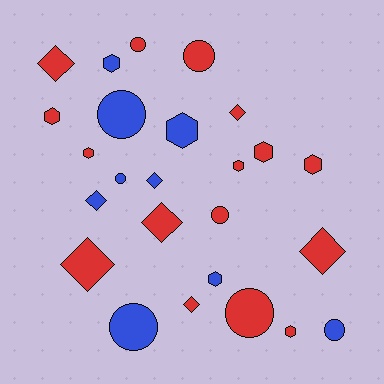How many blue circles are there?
There are 4 blue circles.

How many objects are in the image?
There are 25 objects.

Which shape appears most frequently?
Hexagon, with 9 objects.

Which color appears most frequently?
Red, with 16 objects.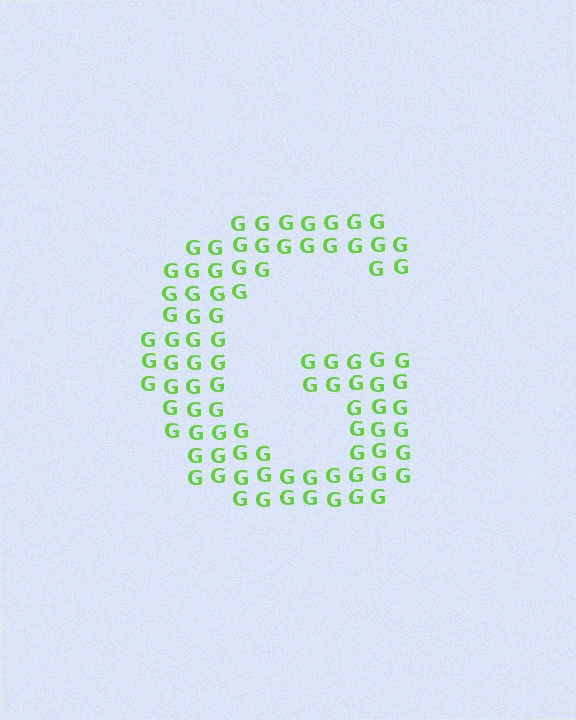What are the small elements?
The small elements are letter G's.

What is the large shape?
The large shape is the letter G.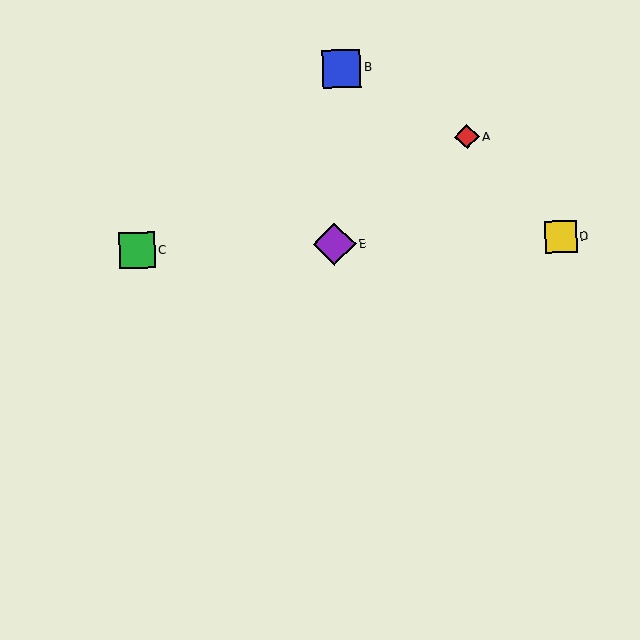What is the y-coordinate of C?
Object C is at y≈250.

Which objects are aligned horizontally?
Objects C, D, E are aligned horizontally.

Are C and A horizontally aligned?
No, C is at y≈250 and A is at y≈137.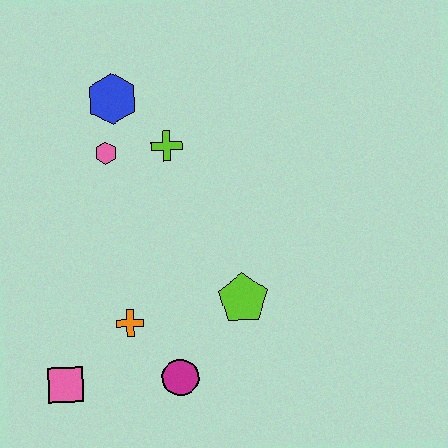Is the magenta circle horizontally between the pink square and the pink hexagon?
No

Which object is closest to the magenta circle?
The orange cross is closest to the magenta circle.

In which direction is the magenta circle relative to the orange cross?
The magenta circle is below the orange cross.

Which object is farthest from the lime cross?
The pink square is farthest from the lime cross.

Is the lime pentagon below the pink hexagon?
Yes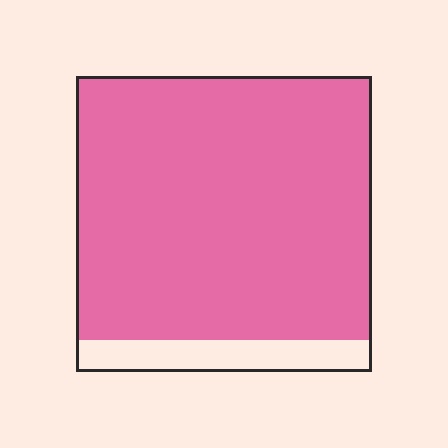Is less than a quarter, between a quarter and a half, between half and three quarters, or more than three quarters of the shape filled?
More than three quarters.